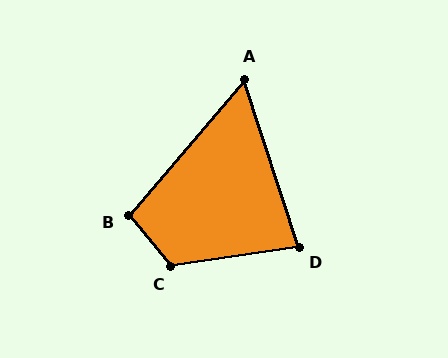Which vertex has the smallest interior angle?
A, at approximately 58 degrees.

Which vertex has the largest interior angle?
C, at approximately 122 degrees.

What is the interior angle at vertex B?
Approximately 100 degrees (obtuse).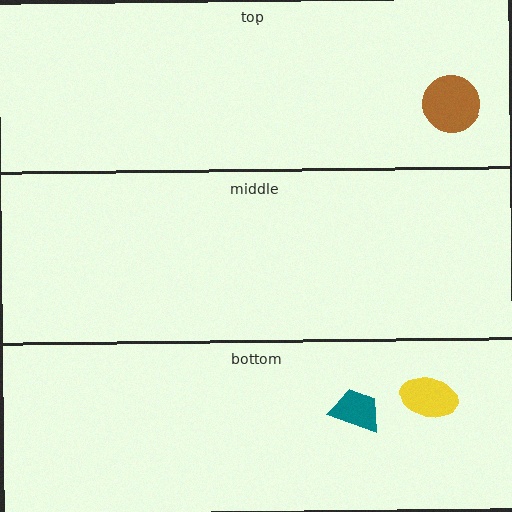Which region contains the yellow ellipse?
The bottom region.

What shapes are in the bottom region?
The teal trapezoid, the yellow ellipse.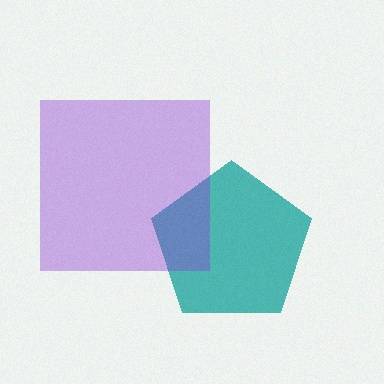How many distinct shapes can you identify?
There are 2 distinct shapes: a teal pentagon, a purple square.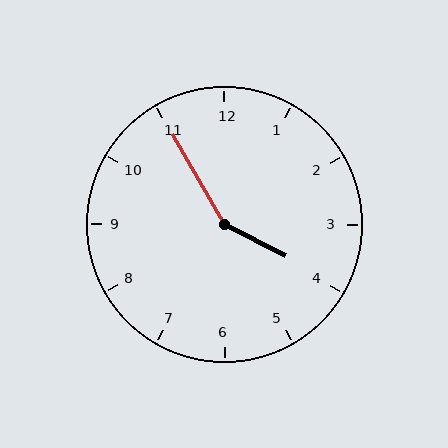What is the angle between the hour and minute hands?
Approximately 148 degrees.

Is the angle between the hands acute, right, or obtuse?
It is obtuse.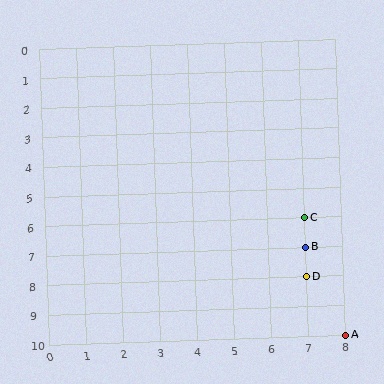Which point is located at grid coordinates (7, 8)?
Point D is at (7, 8).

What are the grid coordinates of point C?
Point C is at grid coordinates (7, 6).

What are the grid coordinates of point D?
Point D is at grid coordinates (7, 8).